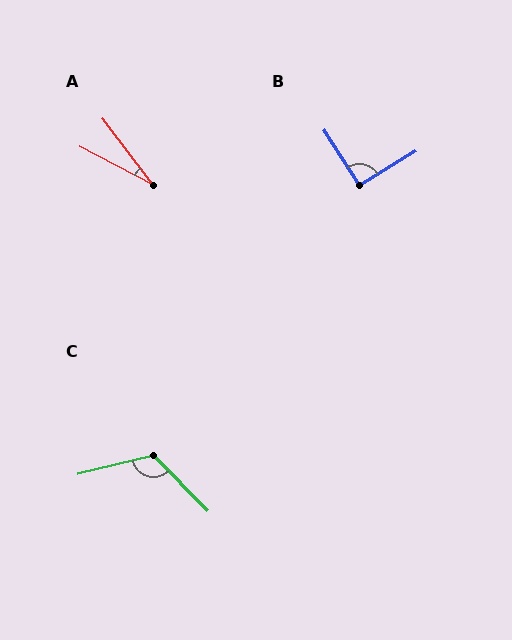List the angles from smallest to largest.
A (25°), B (91°), C (120°).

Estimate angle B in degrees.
Approximately 91 degrees.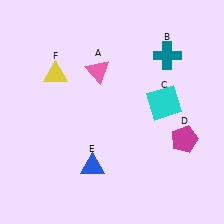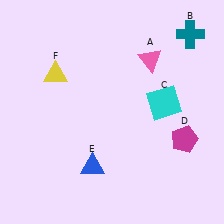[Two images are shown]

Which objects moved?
The objects that moved are: the pink triangle (A), the teal cross (B).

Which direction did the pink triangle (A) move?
The pink triangle (A) moved right.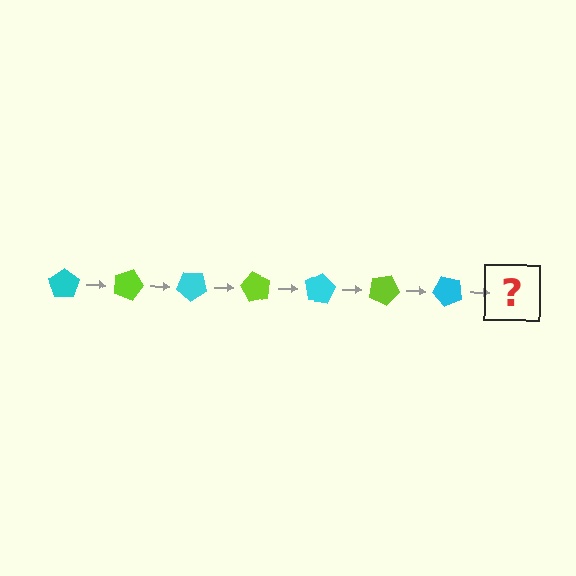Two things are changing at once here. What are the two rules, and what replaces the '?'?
The two rules are that it rotates 20 degrees each step and the color cycles through cyan and lime. The '?' should be a lime pentagon, rotated 140 degrees from the start.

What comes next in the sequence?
The next element should be a lime pentagon, rotated 140 degrees from the start.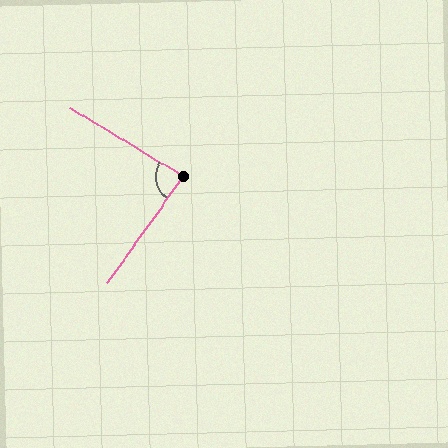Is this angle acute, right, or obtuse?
It is approximately a right angle.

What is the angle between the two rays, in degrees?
Approximately 86 degrees.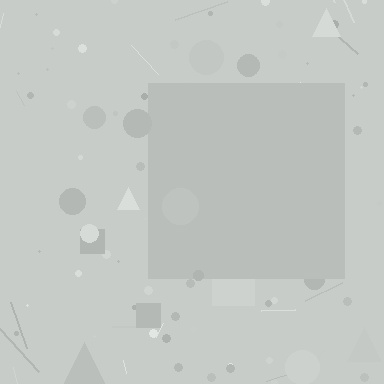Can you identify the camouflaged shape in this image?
The camouflaged shape is a square.